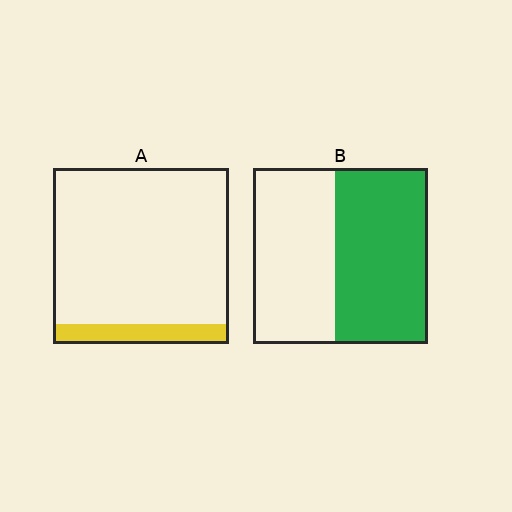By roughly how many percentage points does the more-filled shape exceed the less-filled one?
By roughly 40 percentage points (B over A).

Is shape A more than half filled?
No.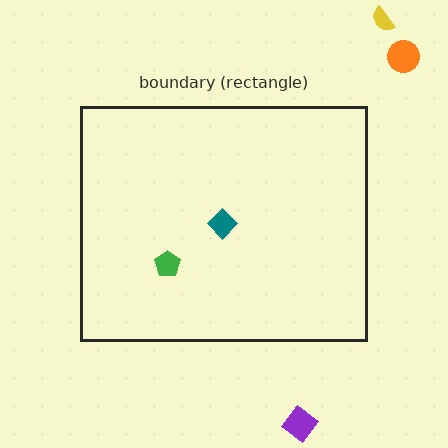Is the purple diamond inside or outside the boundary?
Outside.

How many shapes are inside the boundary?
2 inside, 3 outside.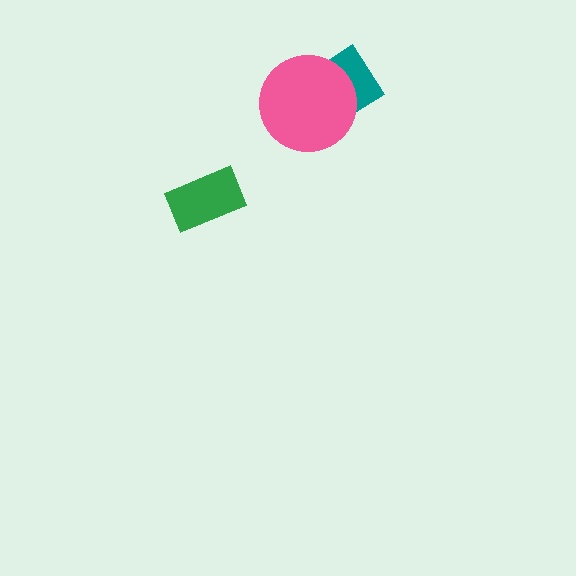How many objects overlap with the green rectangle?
0 objects overlap with the green rectangle.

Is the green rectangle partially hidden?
No, no other shape covers it.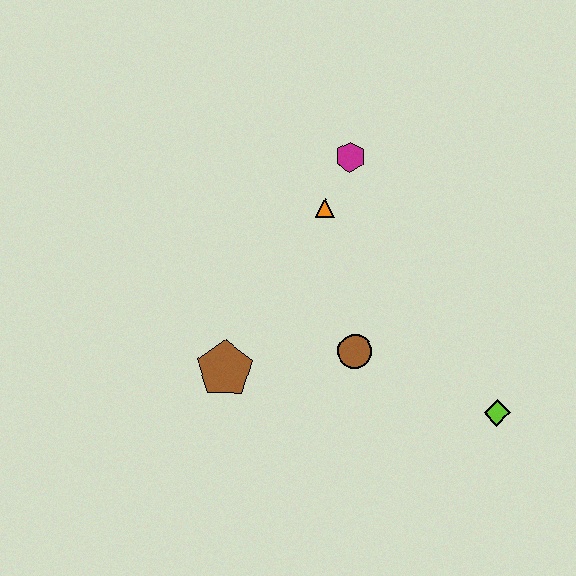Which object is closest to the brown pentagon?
The brown circle is closest to the brown pentagon.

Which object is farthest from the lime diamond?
The magenta hexagon is farthest from the lime diamond.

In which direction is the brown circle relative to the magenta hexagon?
The brown circle is below the magenta hexagon.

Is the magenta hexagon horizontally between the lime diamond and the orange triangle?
Yes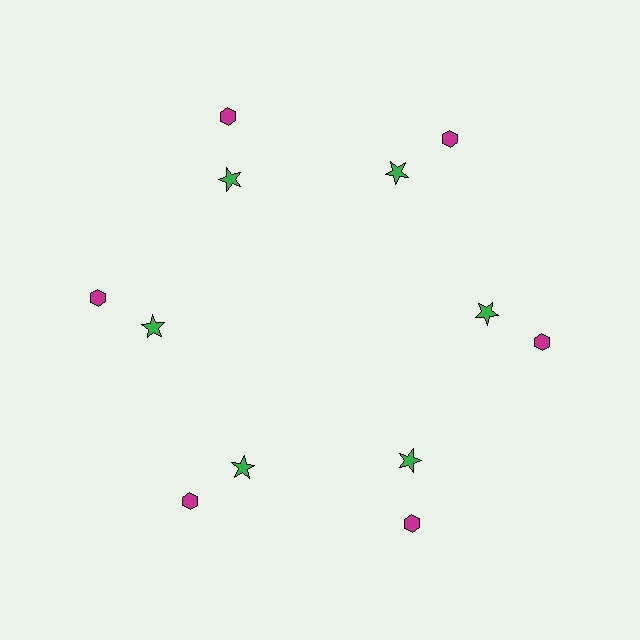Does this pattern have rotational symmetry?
Yes, this pattern has 6-fold rotational symmetry. It looks the same after rotating 60 degrees around the center.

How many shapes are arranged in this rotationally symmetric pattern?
There are 12 shapes, arranged in 6 groups of 2.